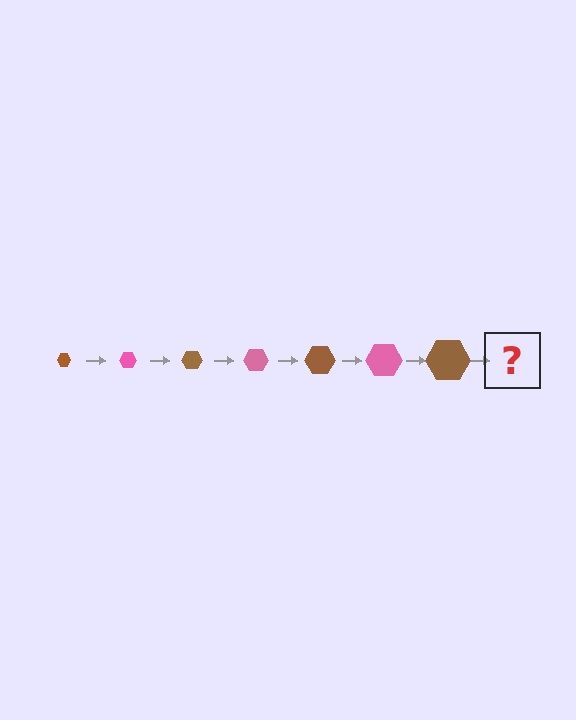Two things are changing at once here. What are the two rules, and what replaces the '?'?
The two rules are that the hexagon grows larger each step and the color cycles through brown and pink. The '?' should be a pink hexagon, larger than the previous one.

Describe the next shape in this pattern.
It should be a pink hexagon, larger than the previous one.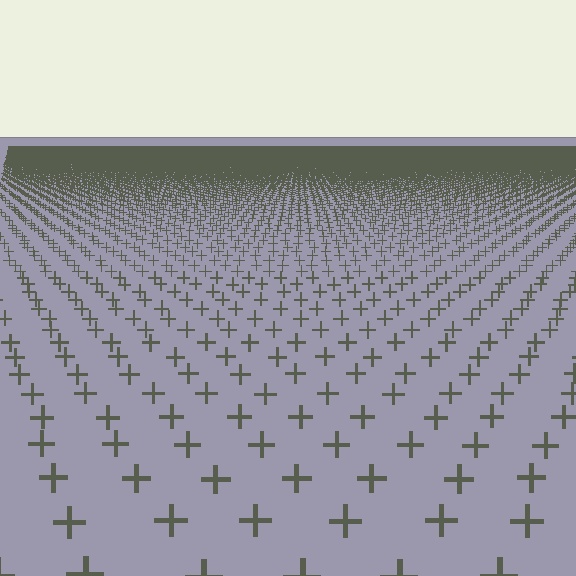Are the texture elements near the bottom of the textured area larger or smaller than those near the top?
Larger. Near the bottom, elements are closer to the viewer and appear at a bigger on-screen size.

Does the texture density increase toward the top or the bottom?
Density increases toward the top.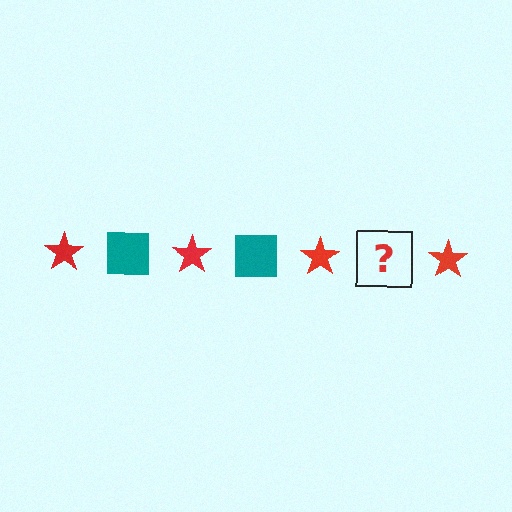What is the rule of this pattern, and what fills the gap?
The rule is that the pattern alternates between red star and teal square. The gap should be filled with a teal square.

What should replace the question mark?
The question mark should be replaced with a teal square.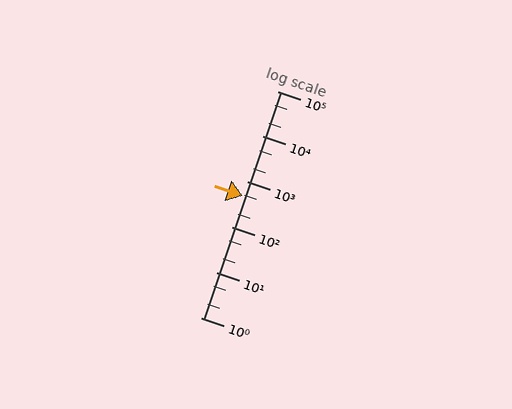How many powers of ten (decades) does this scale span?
The scale spans 5 decades, from 1 to 100000.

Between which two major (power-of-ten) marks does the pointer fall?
The pointer is between 100 and 1000.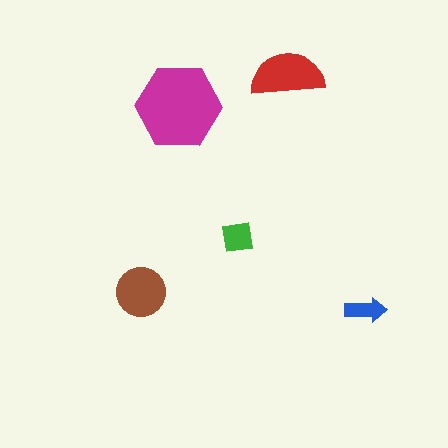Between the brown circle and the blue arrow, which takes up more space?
The brown circle.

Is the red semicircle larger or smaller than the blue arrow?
Larger.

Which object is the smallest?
The blue arrow.